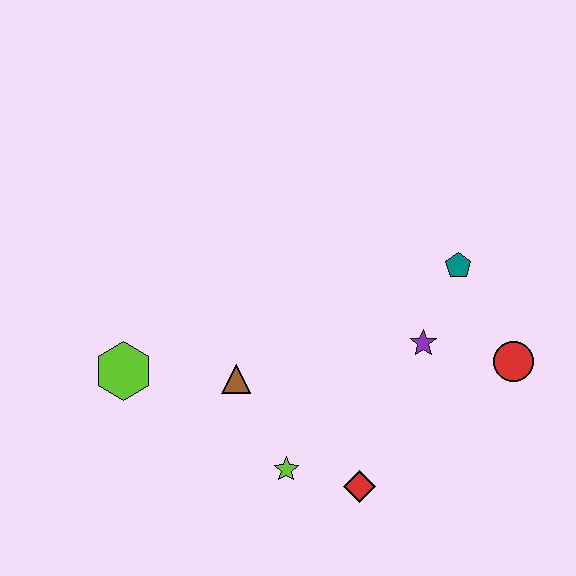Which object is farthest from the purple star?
The lime hexagon is farthest from the purple star.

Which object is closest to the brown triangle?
The lime star is closest to the brown triangle.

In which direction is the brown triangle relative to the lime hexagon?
The brown triangle is to the right of the lime hexagon.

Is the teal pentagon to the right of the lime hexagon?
Yes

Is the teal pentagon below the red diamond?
No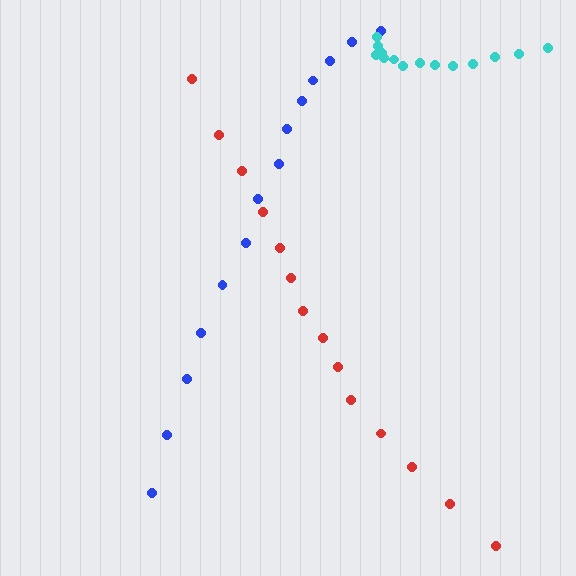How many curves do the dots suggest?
There are 3 distinct paths.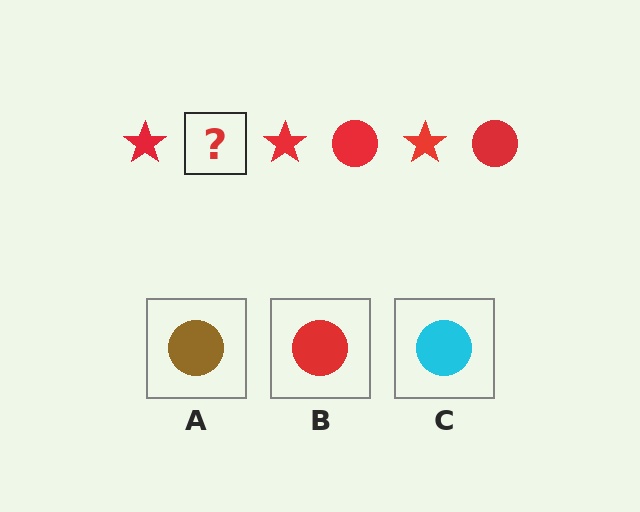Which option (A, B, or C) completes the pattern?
B.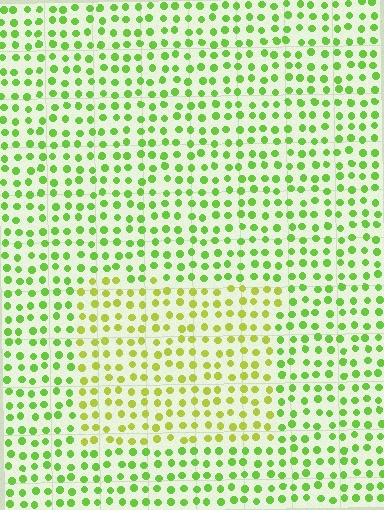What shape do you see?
I see a rectangle.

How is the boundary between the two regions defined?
The boundary is defined purely by a slight shift in hue (about 32 degrees). Spacing, size, and orientation are identical on both sides.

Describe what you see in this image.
The image is filled with small lime elements in a uniform arrangement. A rectangle-shaped region is visible where the elements are tinted to a slightly different hue, forming a subtle color boundary.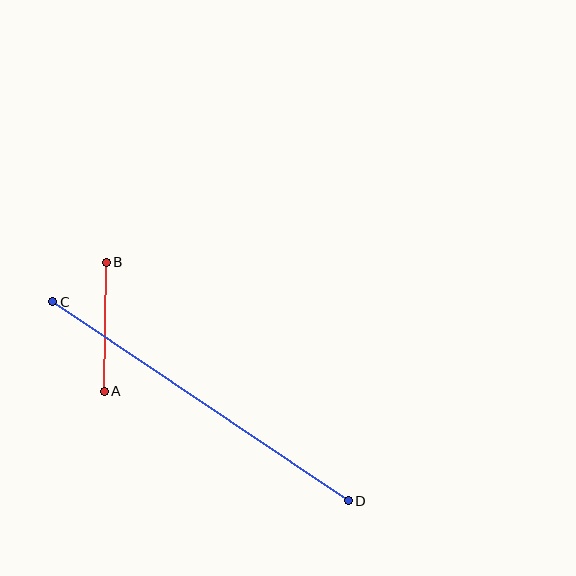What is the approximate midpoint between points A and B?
The midpoint is at approximately (105, 327) pixels.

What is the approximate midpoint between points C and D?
The midpoint is at approximately (201, 401) pixels.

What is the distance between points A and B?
The distance is approximately 129 pixels.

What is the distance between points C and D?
The distance is approximately 356 pixels.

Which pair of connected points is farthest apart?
Points C and D are farthest apart.